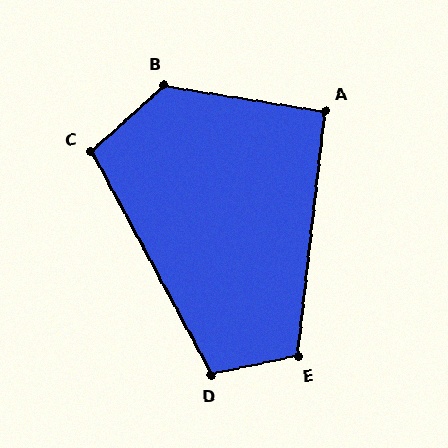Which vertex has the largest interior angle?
B, at approximately 128 degrees.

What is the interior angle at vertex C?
Approximately 104 degrees (obtuse).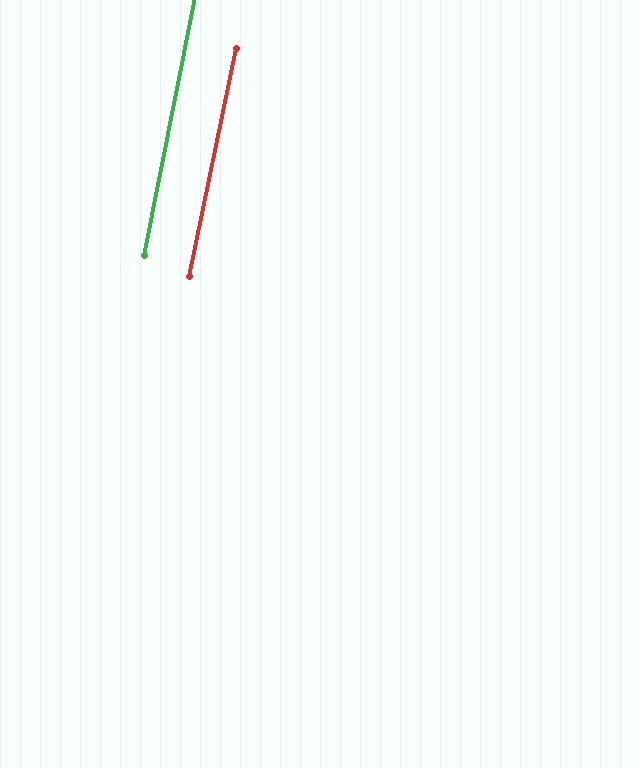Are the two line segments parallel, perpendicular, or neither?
Parallel — their directions differ by only 0.4°.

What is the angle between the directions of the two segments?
Approximately 0 degrees.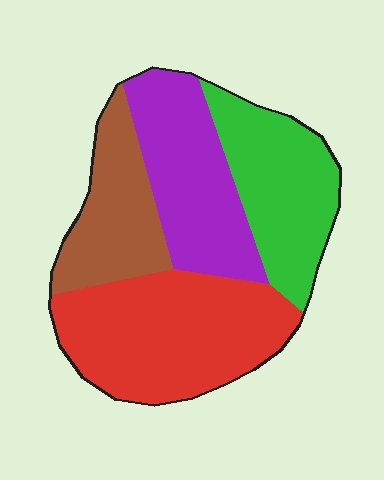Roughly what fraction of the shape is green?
Green takes up about one quarter (1/4) of the shape.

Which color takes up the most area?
Red, at roughly 35%.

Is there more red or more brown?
Red.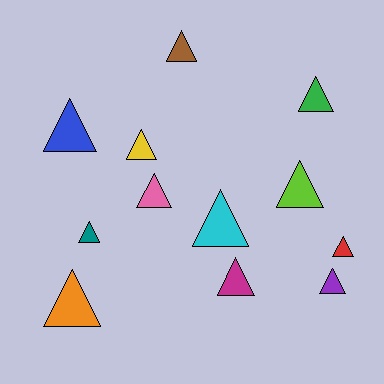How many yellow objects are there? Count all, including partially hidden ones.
There is 1 yellow object.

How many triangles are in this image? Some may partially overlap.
There are 12 triangles.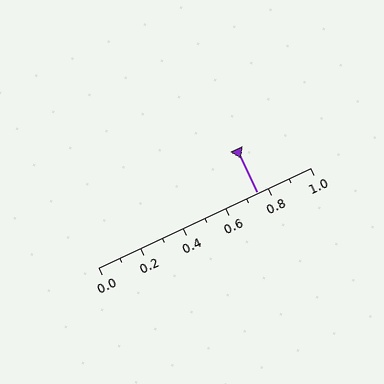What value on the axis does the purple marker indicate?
The marker indicates approximately 0.75.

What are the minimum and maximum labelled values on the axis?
The axis runs from 0.0 to 1.0.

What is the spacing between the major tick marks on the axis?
The major ticks are spaced 0.2 apart.